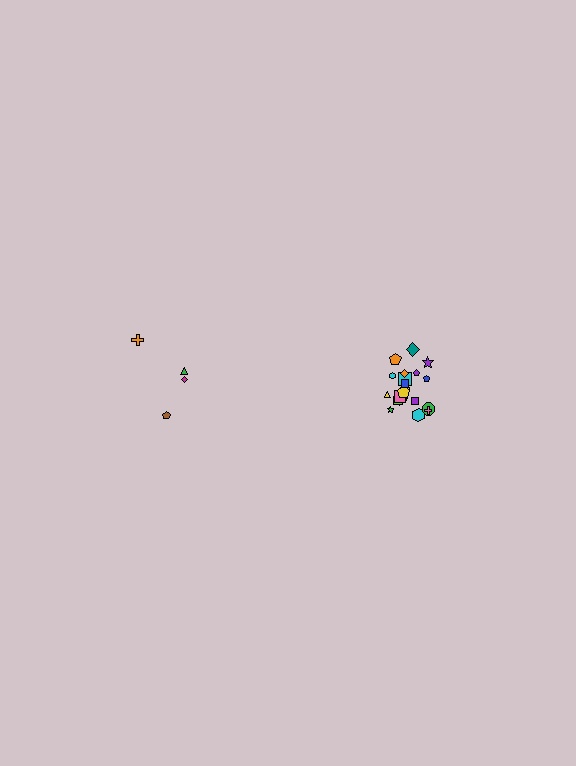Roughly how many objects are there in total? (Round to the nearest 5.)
Roughly 25 objects in total.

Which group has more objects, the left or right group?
The right group.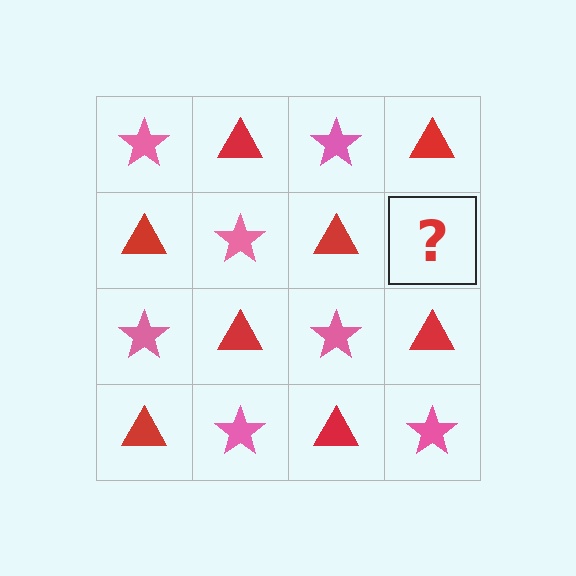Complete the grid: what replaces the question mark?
The question mark should be replaced with a pink star.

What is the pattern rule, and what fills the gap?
The rule is that it alternates pink star and red triangle in a checkerboard pattern. The gap should be filled with a pink star.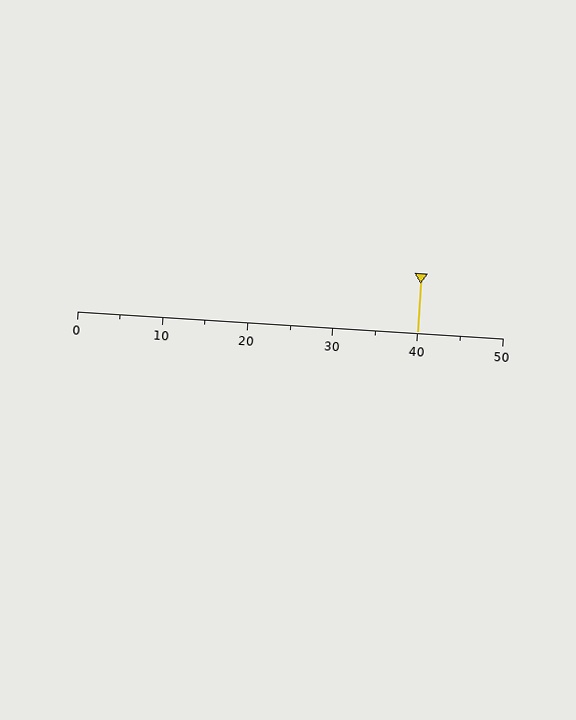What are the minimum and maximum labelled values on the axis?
The axis runs from 0 to 50.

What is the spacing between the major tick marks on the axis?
The major ticks are spaced 10 apart.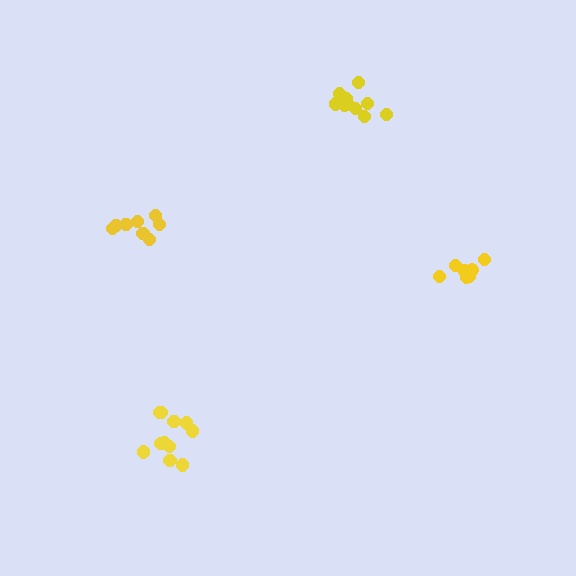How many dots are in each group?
Group 1: 11 dots, Group 2: 10 dots, Group 3: 8 dots, Group 4: 8 dots (37 total).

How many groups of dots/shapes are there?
There are 4 groups.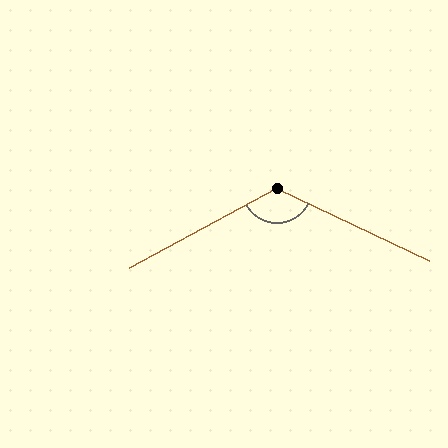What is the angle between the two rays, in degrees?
Approximately 126 degrees.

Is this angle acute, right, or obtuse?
It is obtuse.